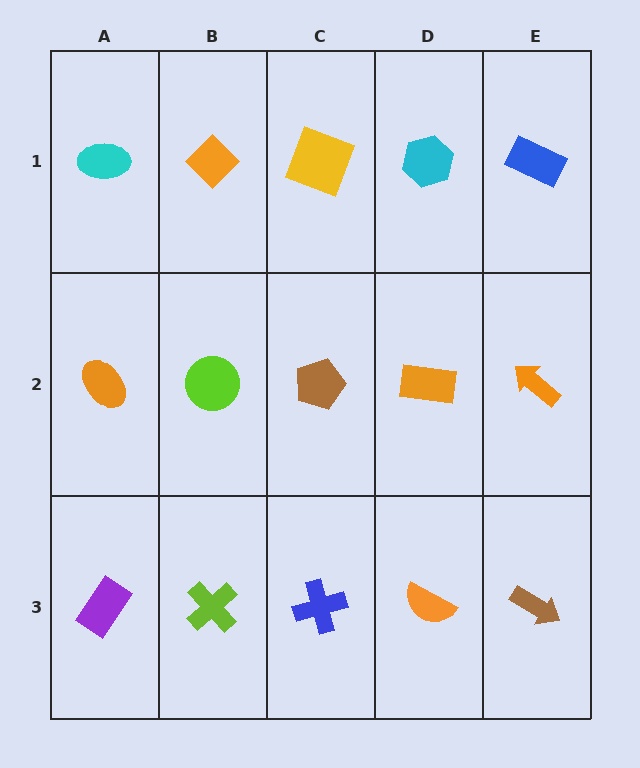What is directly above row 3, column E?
An orange arrow.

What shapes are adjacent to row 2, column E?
A blue rectangle (row 1, column E), a brown arrow (row 3, column E), an orange rectangle (row 2, column D).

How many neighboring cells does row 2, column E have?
3.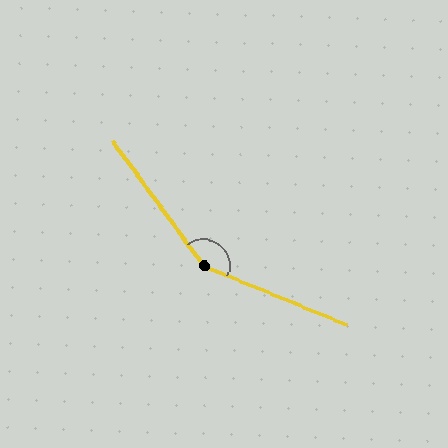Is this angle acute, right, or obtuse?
It is obtuse.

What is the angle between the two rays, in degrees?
Approximately 148 degrees.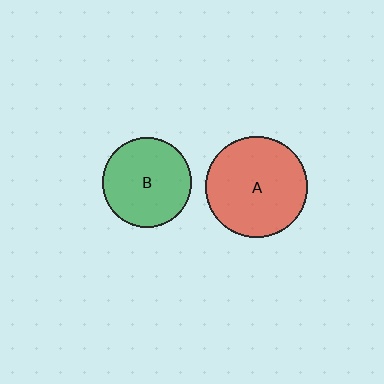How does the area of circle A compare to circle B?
Approximately 1.3 times.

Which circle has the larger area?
Circle A (red).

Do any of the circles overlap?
No, none of the circles overlap.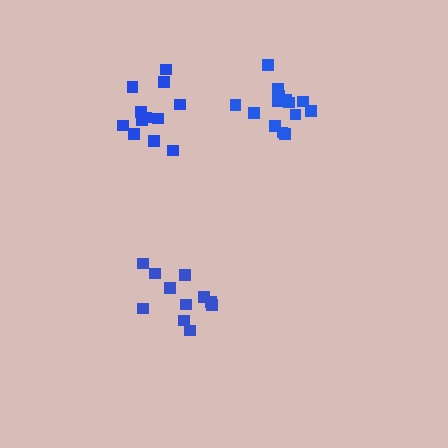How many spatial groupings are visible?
There are 3 spatial groupings.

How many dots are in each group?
Group 1: 14 dots, Group 2: 11 dots, Group 3: 12 dots (37 total).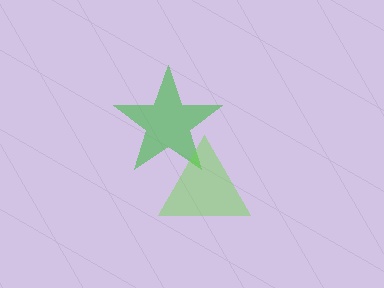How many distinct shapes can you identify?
There are 2 distinct shapes: a green star, a lime triangle.